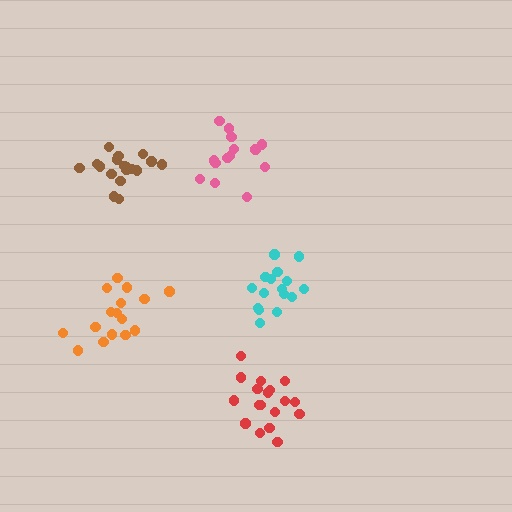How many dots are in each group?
Group 1: 16 dots, Group 2: 14 dots, Group 3: 18 dots, Group 4: 18 dots, Group 5: 16 dots (82 total).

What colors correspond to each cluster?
The clusters are colored: cyan, pink, red, brown, orange.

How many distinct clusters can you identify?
There are 5 distinct clusters.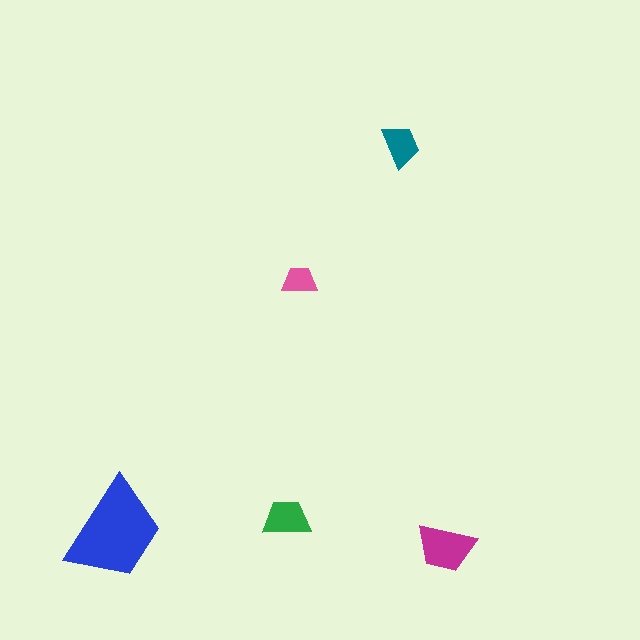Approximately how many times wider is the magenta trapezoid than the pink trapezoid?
About 1.5 times wider.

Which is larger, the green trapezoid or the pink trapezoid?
The green one.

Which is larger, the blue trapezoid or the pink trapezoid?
The blue one.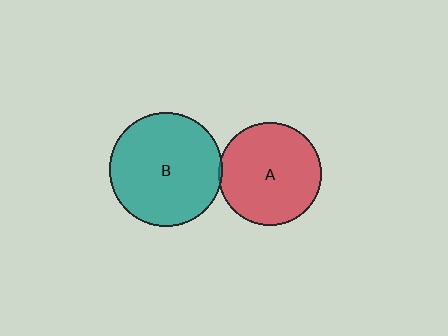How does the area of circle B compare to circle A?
Approximately 1.2 times.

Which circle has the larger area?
Circle B (teal).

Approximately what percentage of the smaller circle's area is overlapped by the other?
Approximately 5%.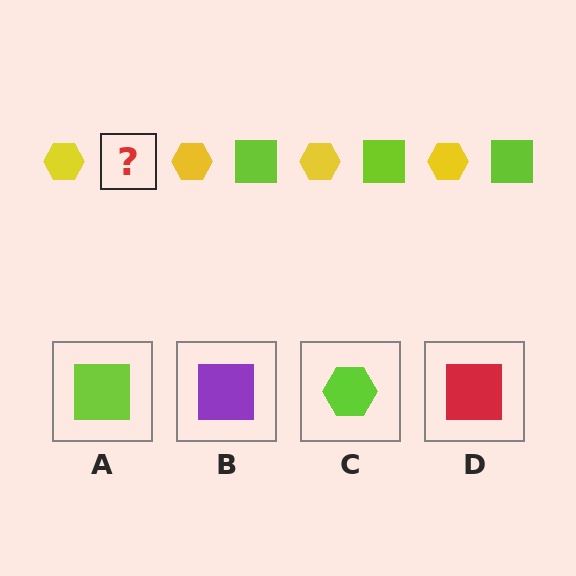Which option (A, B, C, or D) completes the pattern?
A.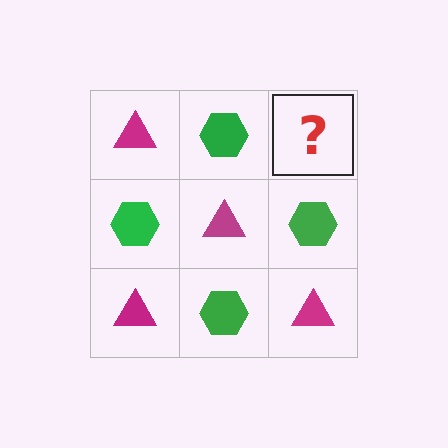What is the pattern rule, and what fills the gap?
The rule is that it alternates magenta triangle and green hexagon in a checkerboard pattern. The gap should be filled with a magenta triangle.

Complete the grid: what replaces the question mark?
The question mark should be replaced with a magenta triangle.